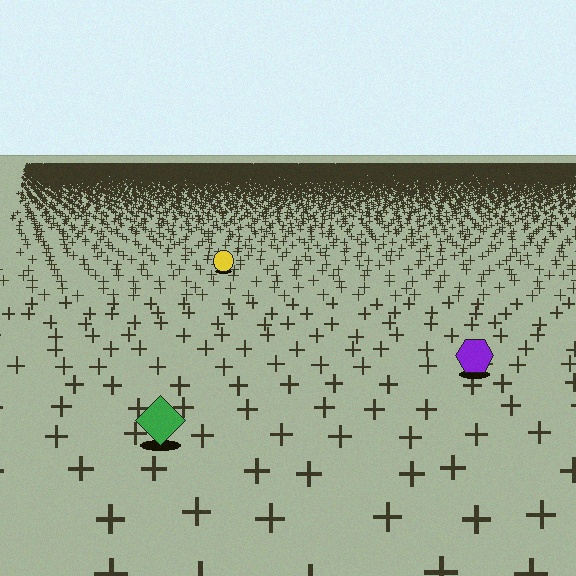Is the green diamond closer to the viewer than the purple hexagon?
Yes. The green diamond is closer — you can tell from the texture gradient: the ground texture is coarser near it.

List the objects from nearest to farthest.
From nearest to farthest: the green diamond, the purple hexagon, the yellow circle.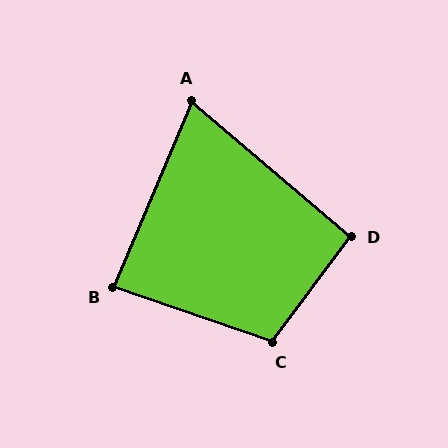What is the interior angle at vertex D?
Approximately 94 degrees (approximately right).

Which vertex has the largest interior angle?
C, at approximately 108 degrees.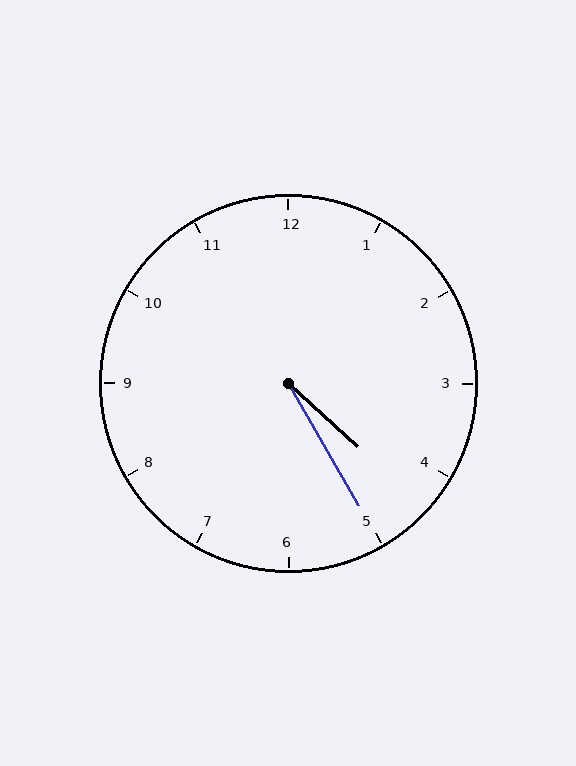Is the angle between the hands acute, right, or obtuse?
It is acute.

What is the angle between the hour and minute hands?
Approximately 18 degrees.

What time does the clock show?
4:25.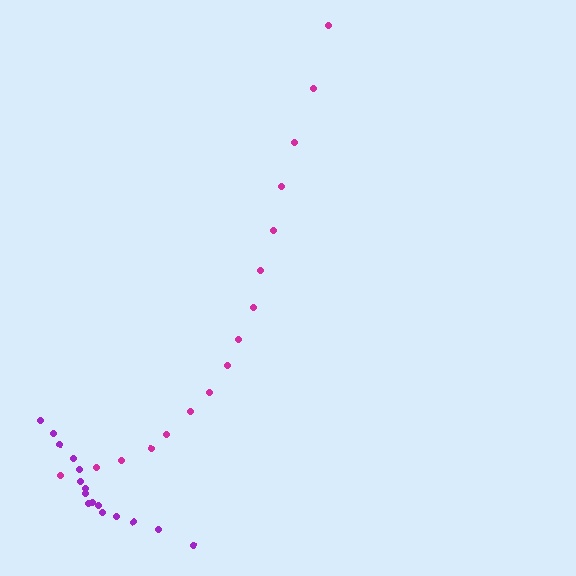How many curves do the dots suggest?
There are 2 distinct paths.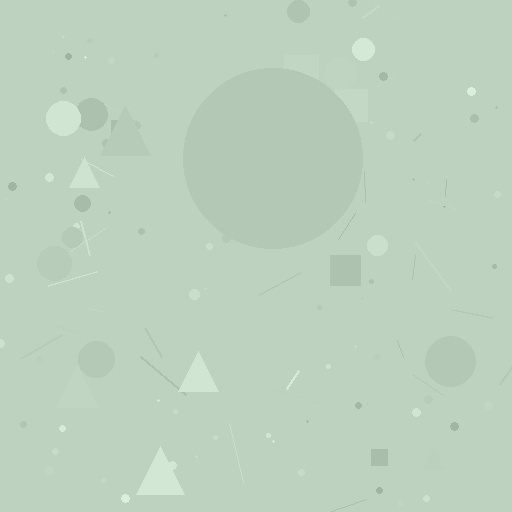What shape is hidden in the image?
A circle is hidden in the image.